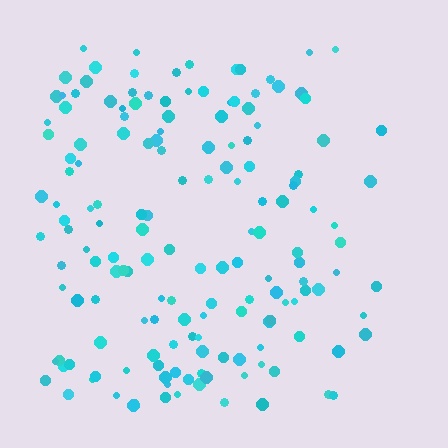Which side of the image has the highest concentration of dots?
The left.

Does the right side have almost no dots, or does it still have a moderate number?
Still a moderate number, just noticeably fewer than the left.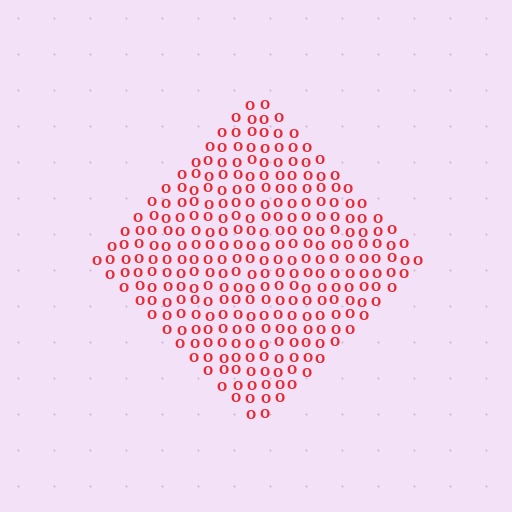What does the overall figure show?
The overall figure shows a diamond.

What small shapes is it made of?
It is made of small letter O's.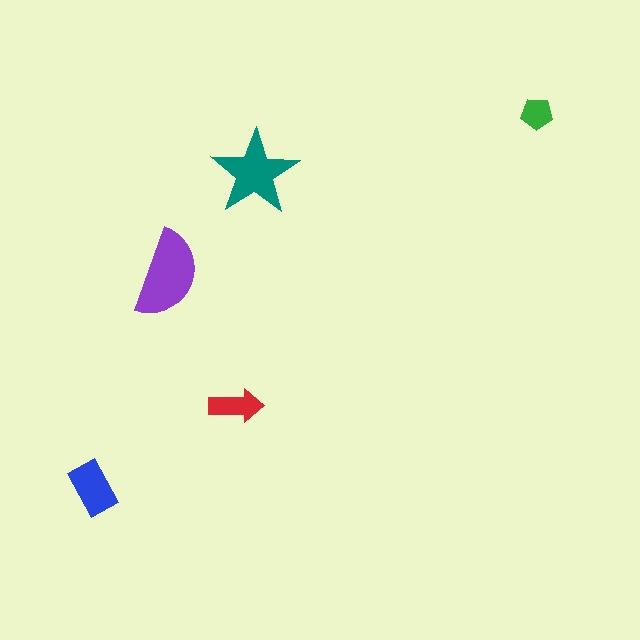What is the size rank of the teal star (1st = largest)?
2nd.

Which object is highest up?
The green pentagon is topmost.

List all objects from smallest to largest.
The green pentagon, the red arrow, the blue rectangle, the teal star, the purple semicircle.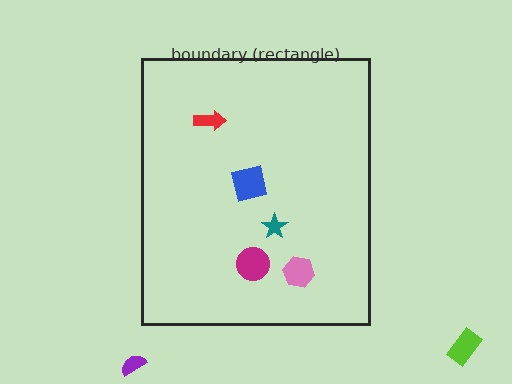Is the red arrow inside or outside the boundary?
Inside.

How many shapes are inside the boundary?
5 inside, 2 outside.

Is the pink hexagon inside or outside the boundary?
Inside.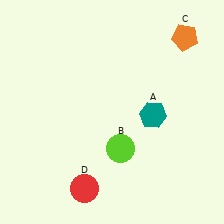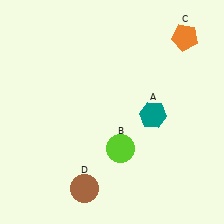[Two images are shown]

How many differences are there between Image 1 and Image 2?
There is 1 difference between the two images.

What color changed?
The circle (D) changed from red in Image 1 to brown in Image 2.